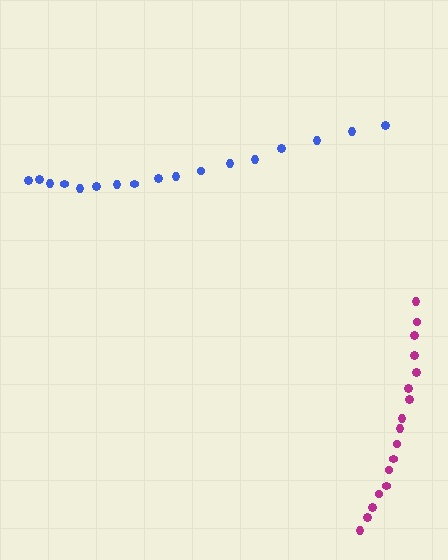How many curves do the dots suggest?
There are 2 distinct paths.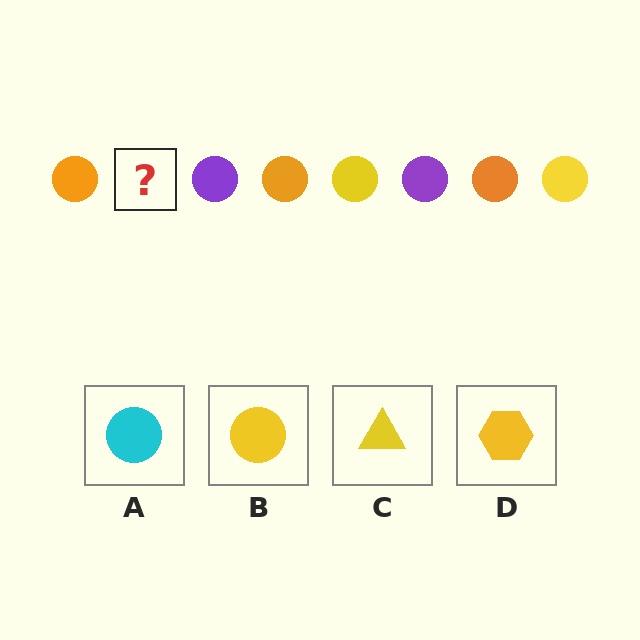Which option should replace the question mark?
Option B.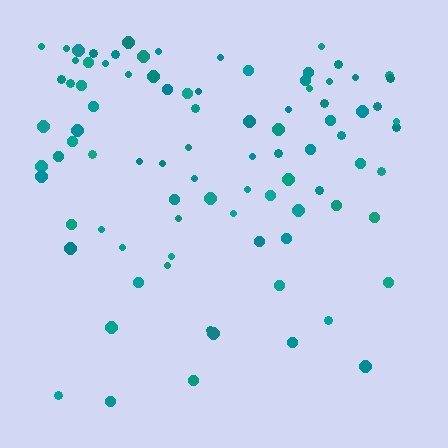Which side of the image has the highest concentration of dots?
The top.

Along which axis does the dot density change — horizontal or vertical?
Vertical.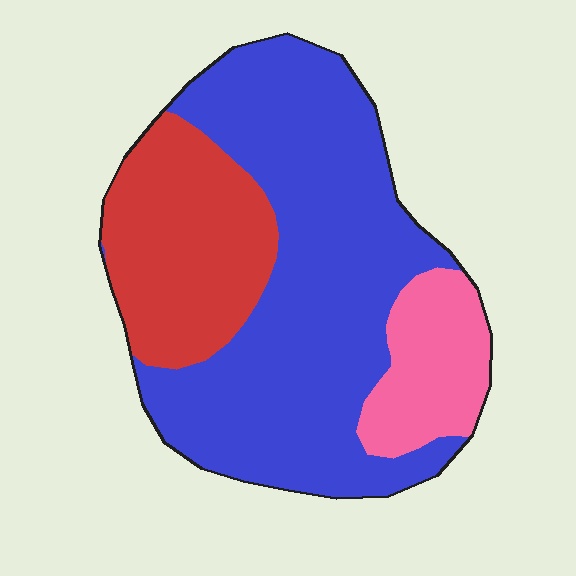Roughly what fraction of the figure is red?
Red covers roughly 25% of the figure.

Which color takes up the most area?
Blue, at roughly 60%.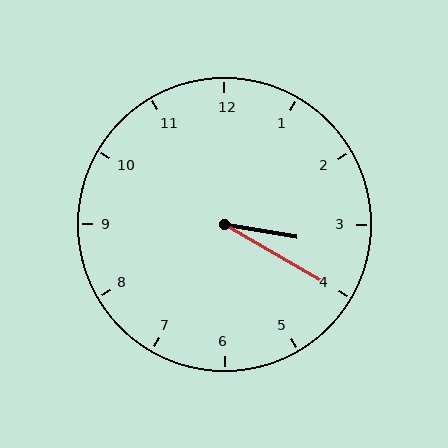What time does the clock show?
3:20.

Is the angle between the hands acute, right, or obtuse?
It is acute.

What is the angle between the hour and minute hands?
Approximately 20 degrees.